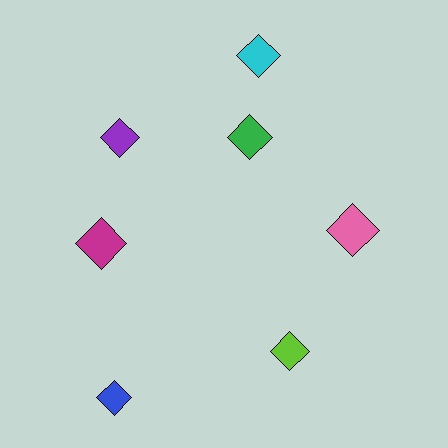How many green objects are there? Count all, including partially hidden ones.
There is 1 green object.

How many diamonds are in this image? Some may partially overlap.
There are 7 diamonds.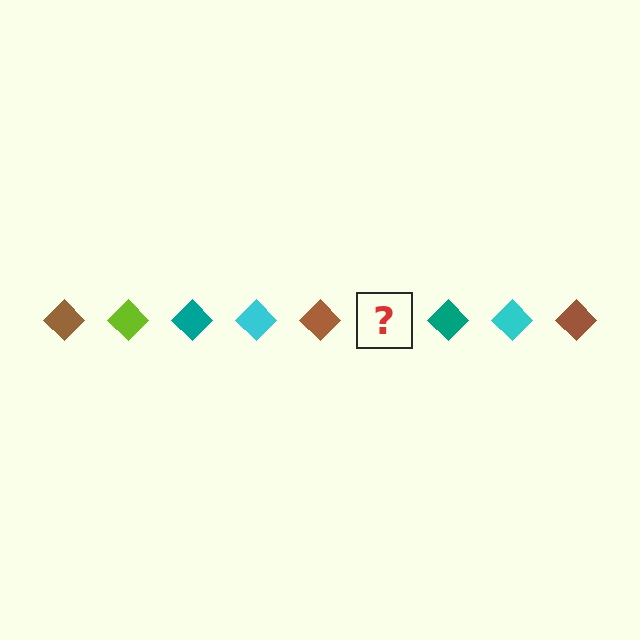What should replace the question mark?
The question mark should be replaced with a lime diamond.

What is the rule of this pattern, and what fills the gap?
The rule is that the pattern cycles through brown, lime, teal, cyan diamonds. The gap should be filled with a lime diamond.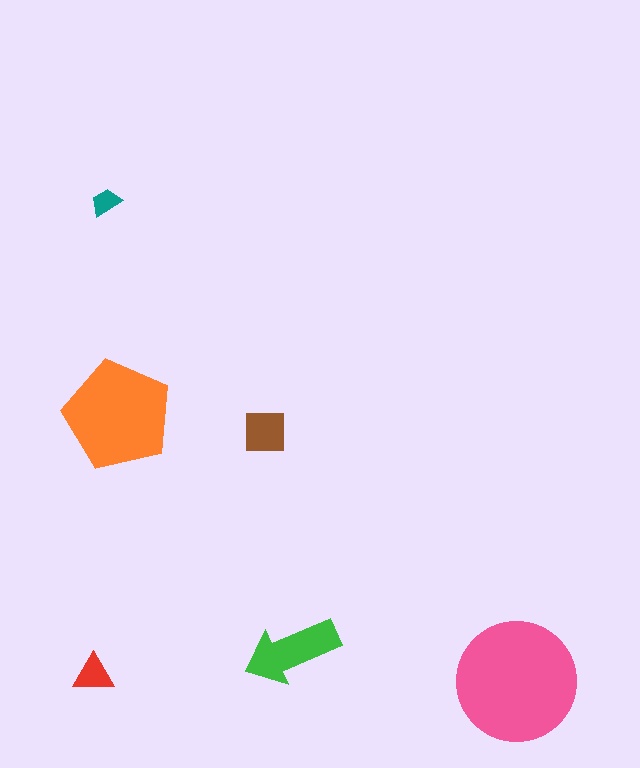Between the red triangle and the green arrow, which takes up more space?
The green arrow.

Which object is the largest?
The pink circle.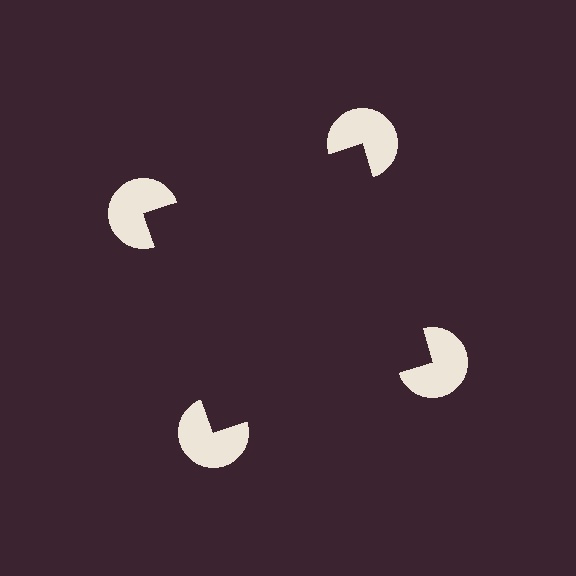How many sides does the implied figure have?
4 sides.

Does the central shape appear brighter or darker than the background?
It typically appears slightly darker than the background, even though no actual brightness change is drawn.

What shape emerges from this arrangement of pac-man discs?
An illusory square — its edges are inferred from the aligned wedge cuts in the pac-man discs, not physically drawn.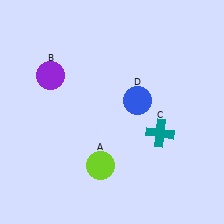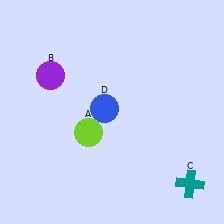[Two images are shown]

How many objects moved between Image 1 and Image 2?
3 objects moved between the two images.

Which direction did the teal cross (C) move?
The teal cross (C) moved down.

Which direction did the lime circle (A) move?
The lime circle (A) moved up.